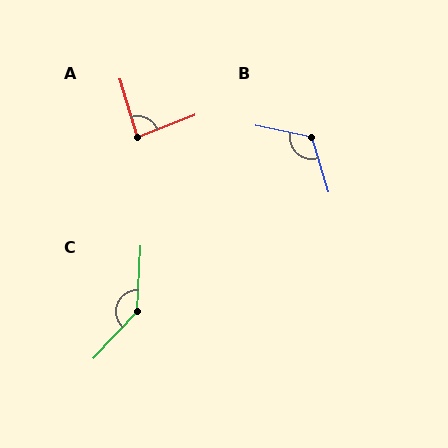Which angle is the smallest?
A, at approximately 85 degrees.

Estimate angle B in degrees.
Approximately 119 degrees.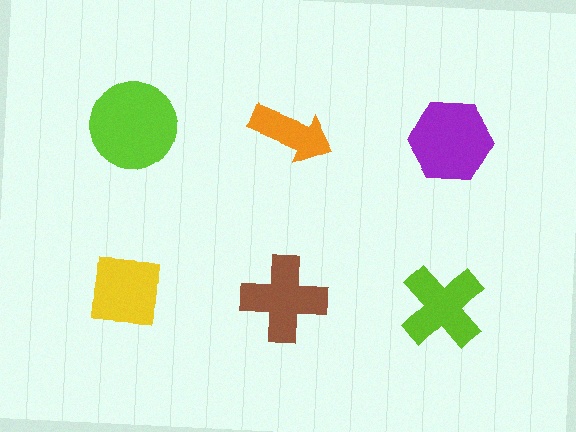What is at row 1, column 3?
A purple hexagon.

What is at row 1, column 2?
An orange arrow.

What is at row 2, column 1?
A yellow square.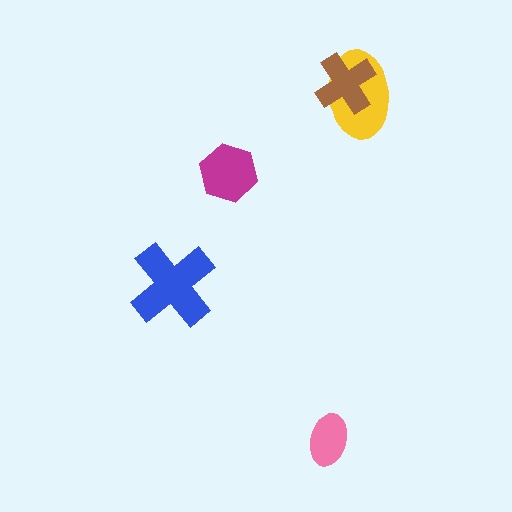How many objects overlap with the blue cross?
0 objects overlap with the blue cross.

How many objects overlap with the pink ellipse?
0 objects overlap with the pink ellipse.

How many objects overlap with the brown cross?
1 object overlaps with the brown cross.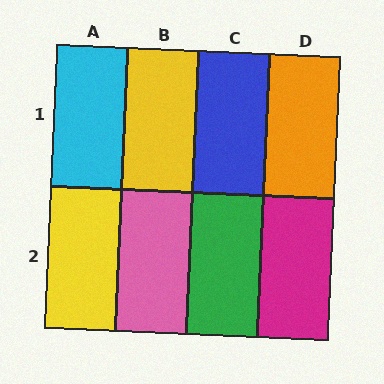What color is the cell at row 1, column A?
Cyan.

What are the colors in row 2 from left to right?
Yellow, pink, green, magenta.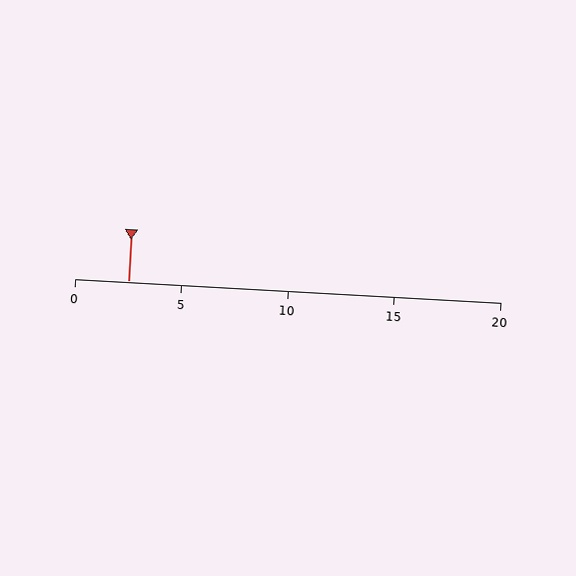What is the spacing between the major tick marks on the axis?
The major ticks are spaced 5 apart.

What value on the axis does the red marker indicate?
The marker indicates approximately 2.5.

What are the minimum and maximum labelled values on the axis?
The axis runs from 0 to 20.